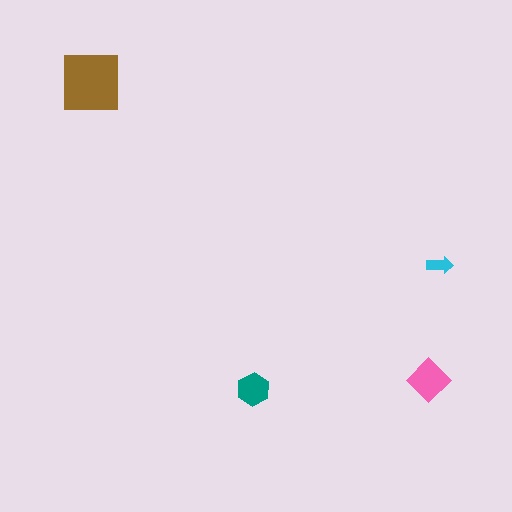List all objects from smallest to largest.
The cyan arrow, the teal hexagon, the pink diamond, the brown square.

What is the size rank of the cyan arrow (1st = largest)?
4th.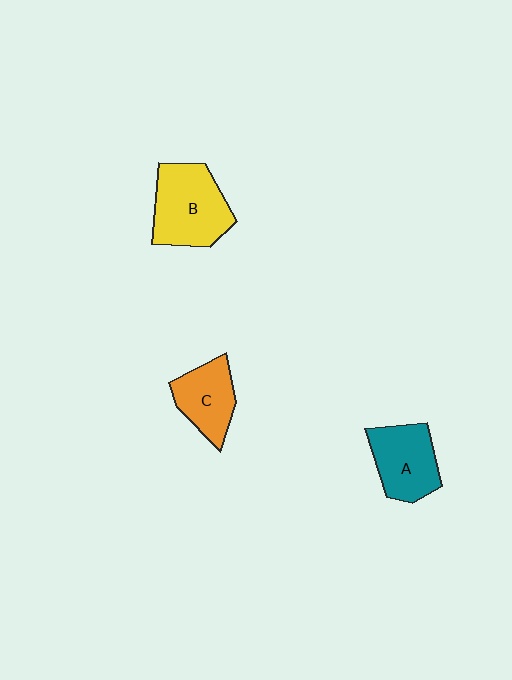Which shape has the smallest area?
Shape C (orange).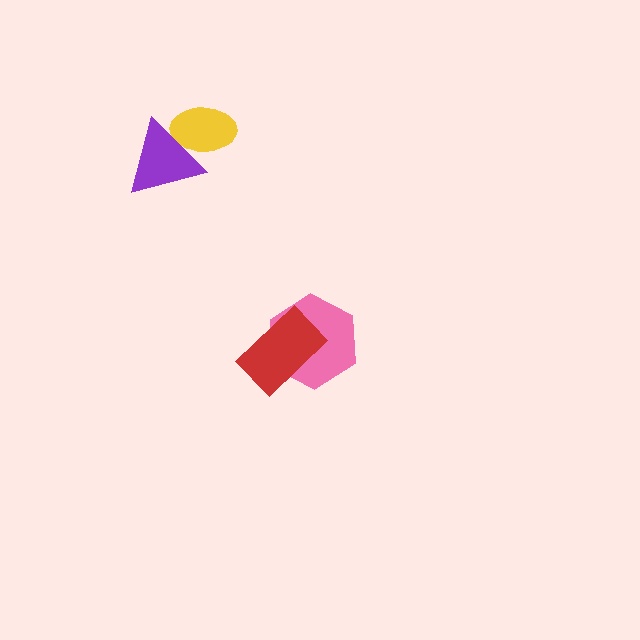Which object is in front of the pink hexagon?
The red rectangle is in front of the pink hexagon.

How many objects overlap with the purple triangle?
1 object overlaps with the purple triangle.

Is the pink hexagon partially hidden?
Yes, it is partially covered by another shape.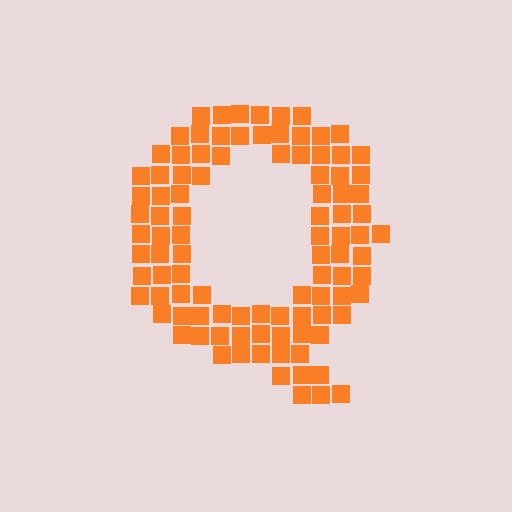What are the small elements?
The small elements are squares.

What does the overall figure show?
The overall figure shows the letter Q.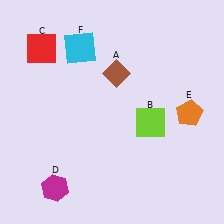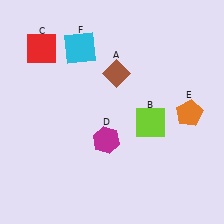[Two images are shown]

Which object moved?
The magenta hexagon (D) moved right.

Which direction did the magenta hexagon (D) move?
The magenta hexagon (D) moved right.